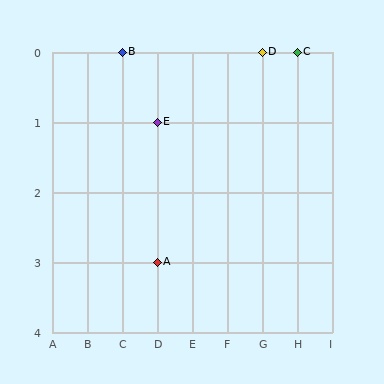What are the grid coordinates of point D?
Point D is at grid coordinates (G, 0).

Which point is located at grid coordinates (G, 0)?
Point D is at (G, 0).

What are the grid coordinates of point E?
Point E is at grid coordinates (D, 1).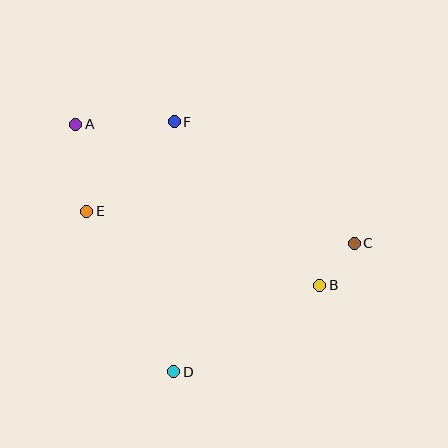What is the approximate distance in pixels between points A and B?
The distance between A and B is approximately 293 pixels.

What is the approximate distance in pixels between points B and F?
The distance between B and F is approximately 219 pixels.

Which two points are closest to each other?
Points B and C are closest to each other.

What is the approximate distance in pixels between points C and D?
The distance between C and D is approximately 222 pixels.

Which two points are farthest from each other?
Points A and C are farthest from each other.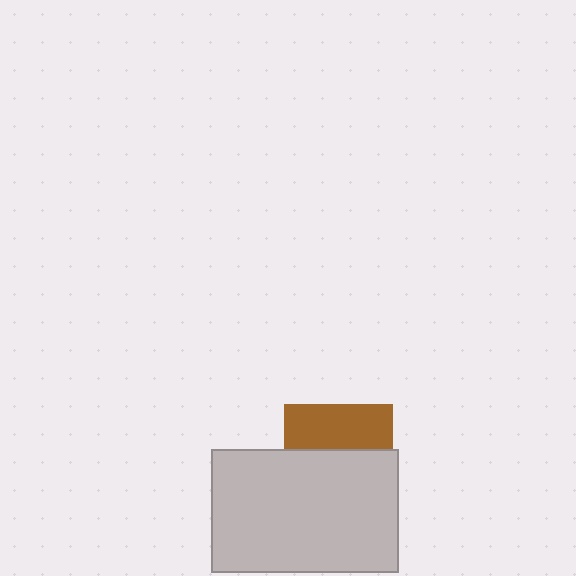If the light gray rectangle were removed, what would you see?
You would see the complete brown square.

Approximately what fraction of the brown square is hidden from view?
Roughly 58% of the brown square is hidden behind the light gray rectangle.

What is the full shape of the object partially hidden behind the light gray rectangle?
The partially hidden object is a brown square.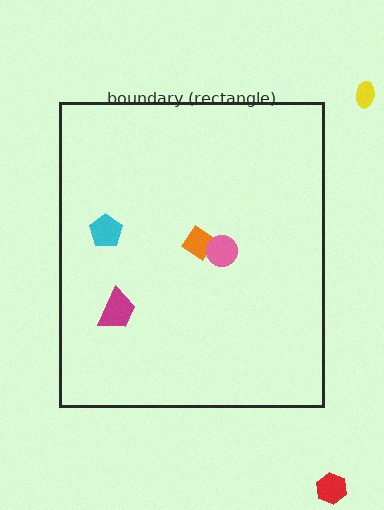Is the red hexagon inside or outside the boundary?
Outside.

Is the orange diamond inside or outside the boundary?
Inside.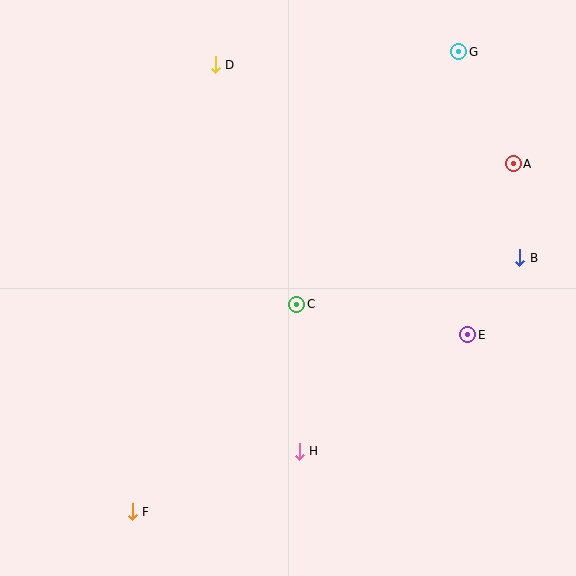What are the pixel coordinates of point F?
Point F is at (132, 512).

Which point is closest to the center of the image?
Point C at (297, 304) is closest to the center.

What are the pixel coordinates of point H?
Point H is at (299, 451).